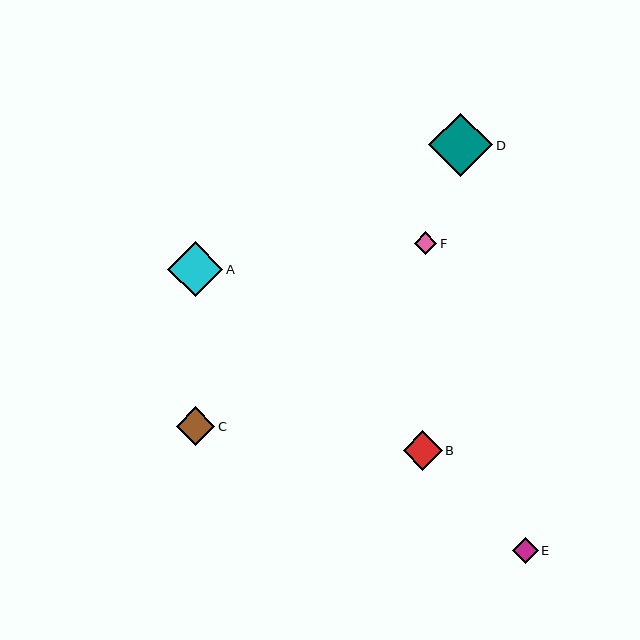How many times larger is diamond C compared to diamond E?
Diamond C is approximately 1.5 times the size of diamond E.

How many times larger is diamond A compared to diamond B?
Diamond A is approximately 1.4 times the size of diamond B.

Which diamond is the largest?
Diamond D is the largest with a size of approximately 64 pixels.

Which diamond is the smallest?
Diamond F is the smallest with a size of approximately 23 pixels.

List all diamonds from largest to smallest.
From largest to smallest: D, A, B, C, E, F.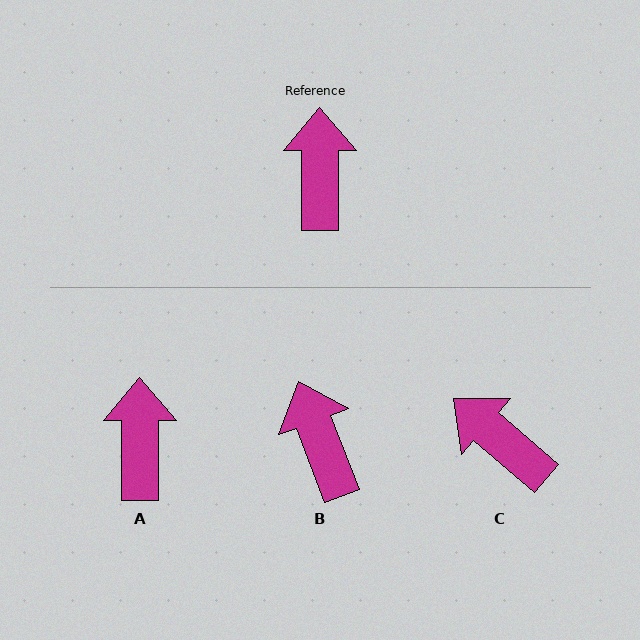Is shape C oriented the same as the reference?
No, it is off by about 49 degrees.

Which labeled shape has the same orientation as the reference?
A.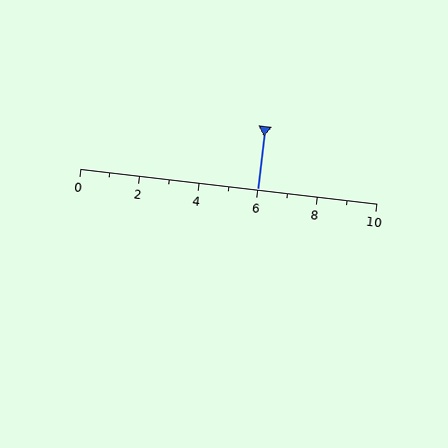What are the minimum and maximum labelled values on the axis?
The axis runs from 0 to 10.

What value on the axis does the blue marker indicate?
The marker indicates approximately 6.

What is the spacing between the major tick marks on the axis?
The major ticks are spaced 2 apart.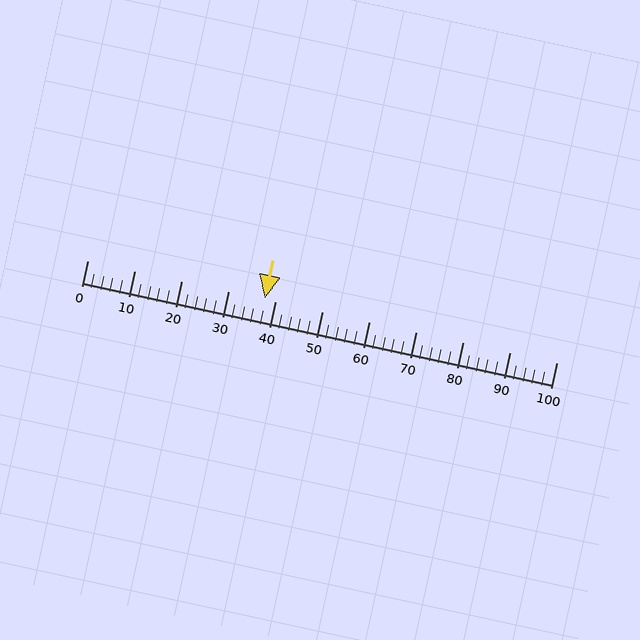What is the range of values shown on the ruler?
The ruler shows values from 0 to 100.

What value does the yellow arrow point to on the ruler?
The yellow arrow points to approximately 38.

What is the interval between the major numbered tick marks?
The major tick marks are spaced 10 units apart.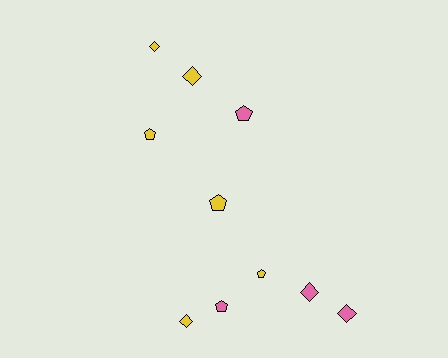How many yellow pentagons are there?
There are 3 yellow pentagons.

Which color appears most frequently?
Yellow, with 6 objects.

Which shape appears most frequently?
Diamond, with 5 objects.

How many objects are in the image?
There are 10 objects.